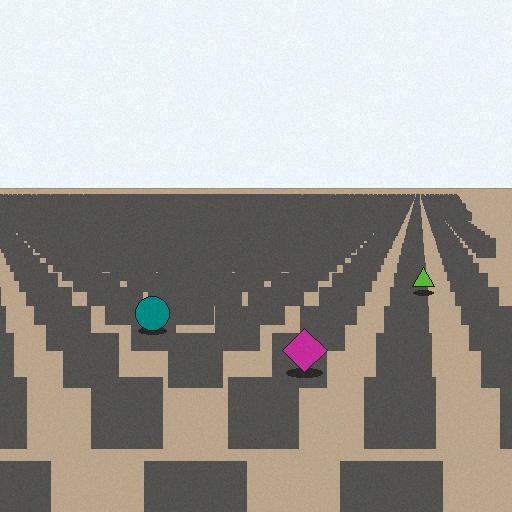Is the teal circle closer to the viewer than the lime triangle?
Yes. The teal circle is closer — you can tell from the texture gradient: the ground texture is coarser near it.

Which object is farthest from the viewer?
The lime triangle is farthest from the viewer. It appears smaller and the ground texture around it is denser.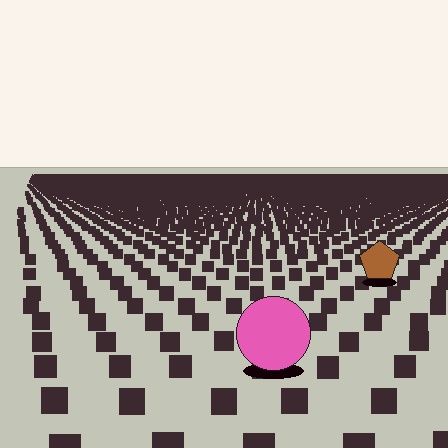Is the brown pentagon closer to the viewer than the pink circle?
No. The pink circle is closer — you can tell from the texture gradient: the ground texture is coarser near it.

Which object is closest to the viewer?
The pink circle is closest. The texture marks near it are larger and more spread out.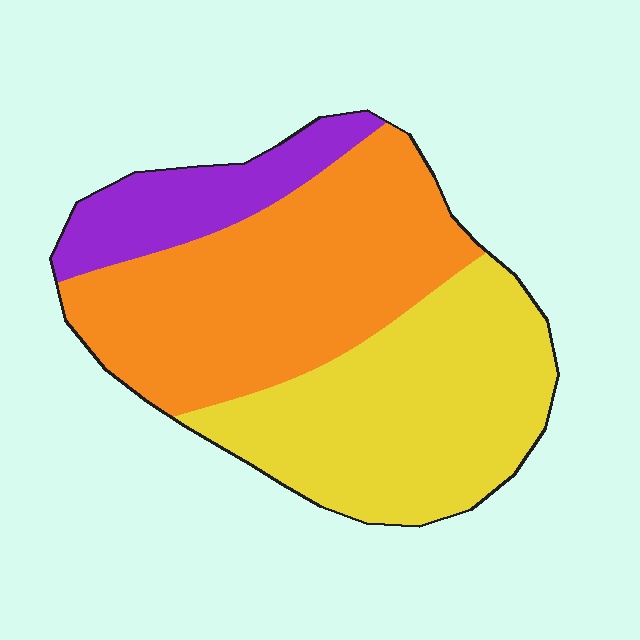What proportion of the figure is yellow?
Yellow takes up about two fifths (2/5) of the figure.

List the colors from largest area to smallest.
From largest to smallest: orange, yellow, purple.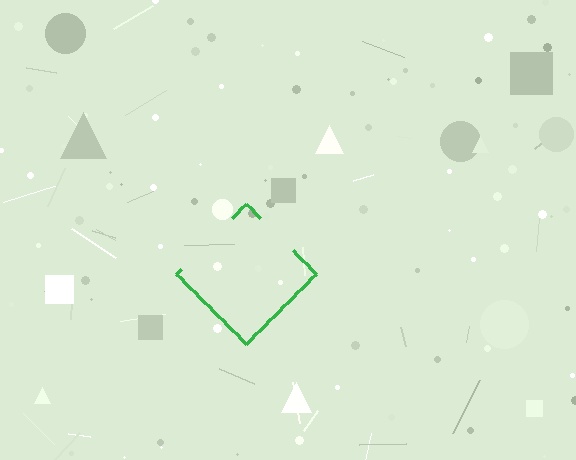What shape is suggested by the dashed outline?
The dashed outline suggests a diamond.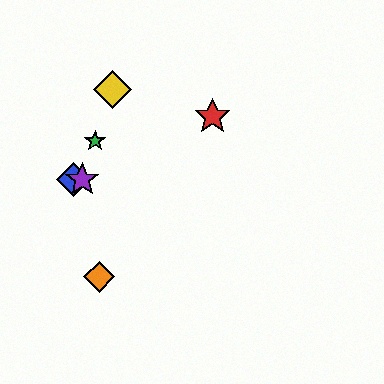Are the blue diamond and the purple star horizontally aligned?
Yes, both are at y≈180.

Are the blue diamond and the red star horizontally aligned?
No, the blue diamond is at y≈180 and the red star is at y≈117.